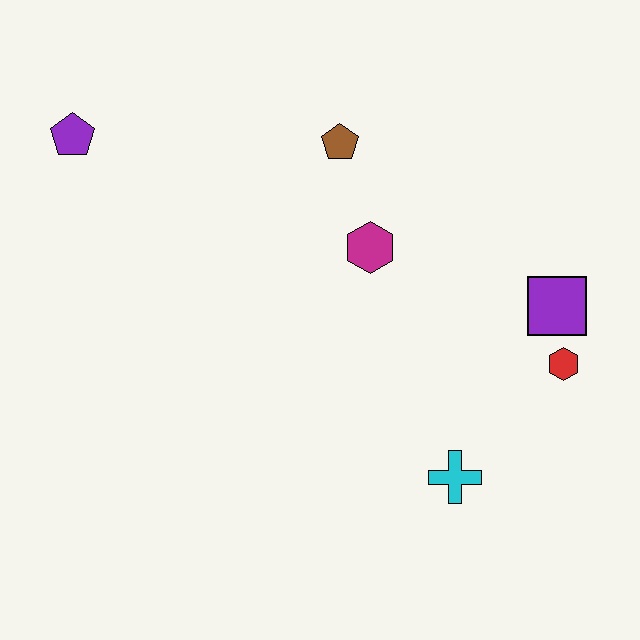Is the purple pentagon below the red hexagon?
No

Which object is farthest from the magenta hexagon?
The purple pentagon is farthest from the magenta hexagon.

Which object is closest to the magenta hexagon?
The brown pentagon is closest to the magenta hexagon.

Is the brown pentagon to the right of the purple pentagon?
Yes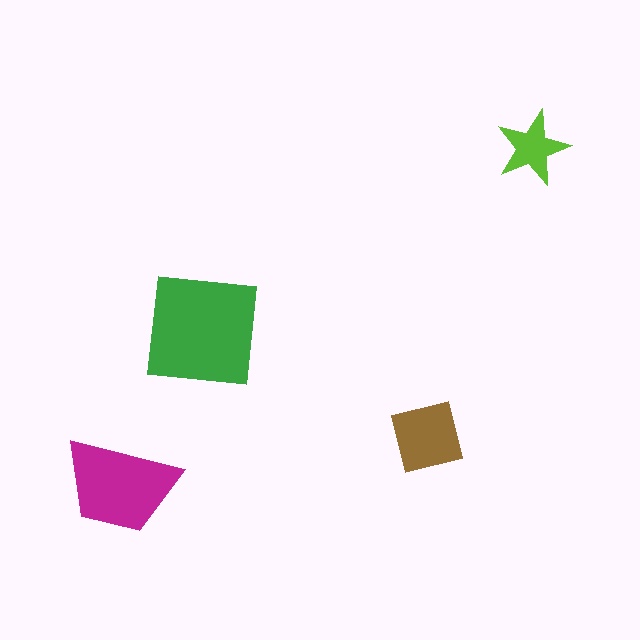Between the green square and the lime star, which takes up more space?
The green square.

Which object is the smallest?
The lime star.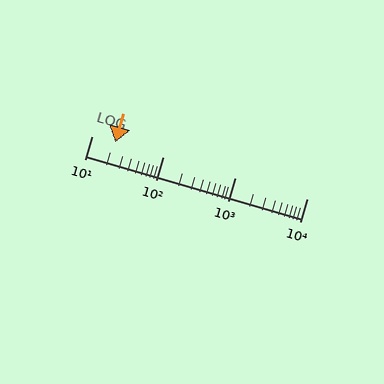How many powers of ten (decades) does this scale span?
The scale spans 3 decades, from 10 to 10000.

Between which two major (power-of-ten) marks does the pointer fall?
The pointer is between 10 and 100.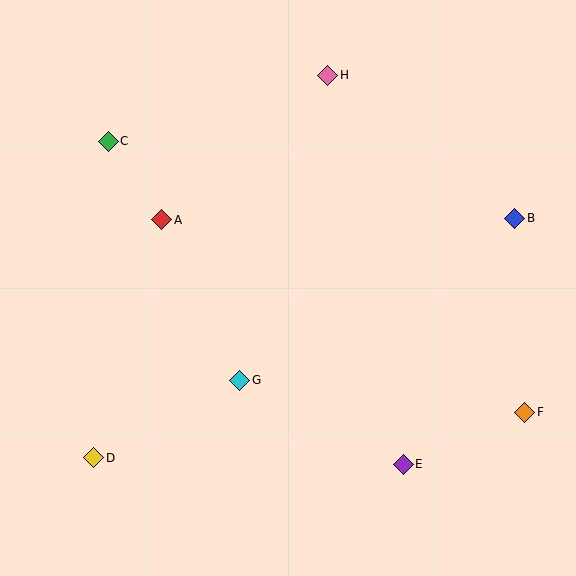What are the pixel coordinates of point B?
Point B is at (515, 218).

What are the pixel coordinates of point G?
Point G is at (240, 380).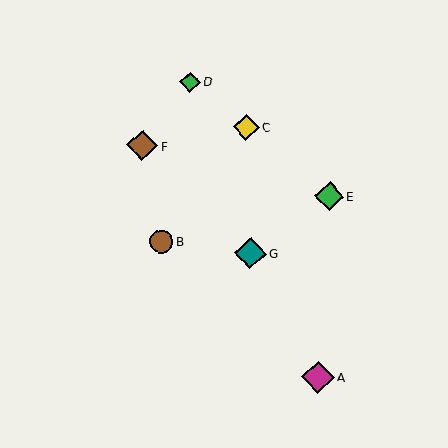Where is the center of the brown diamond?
The center of the brown diamond is at (142, 145).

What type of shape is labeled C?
Shape C is a yellow diamond.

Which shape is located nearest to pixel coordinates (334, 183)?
The green diamond (labeled E) at (329, 196) is nearest to that location.